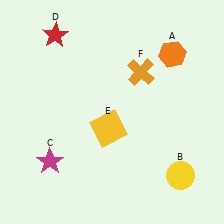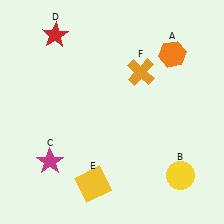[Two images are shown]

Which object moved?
The yellow square (E) moved down.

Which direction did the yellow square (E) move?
The yellow square (E) moved down.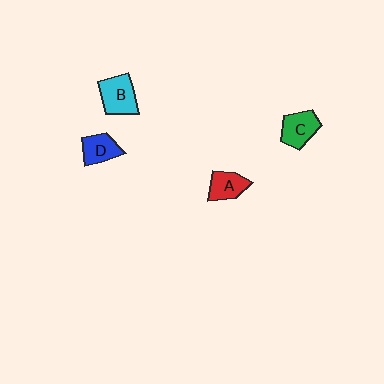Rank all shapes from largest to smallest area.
From largest to smallest: B (cyan), C (green), A (red), D (blue).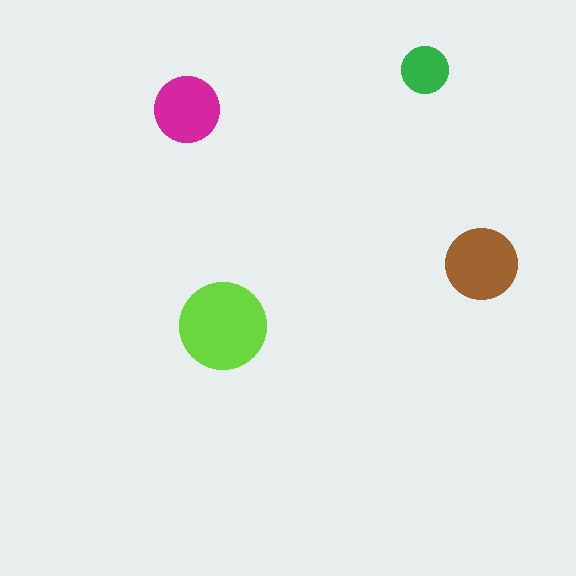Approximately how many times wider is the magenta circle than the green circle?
About 1.5 times wider.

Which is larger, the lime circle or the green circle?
The lime one.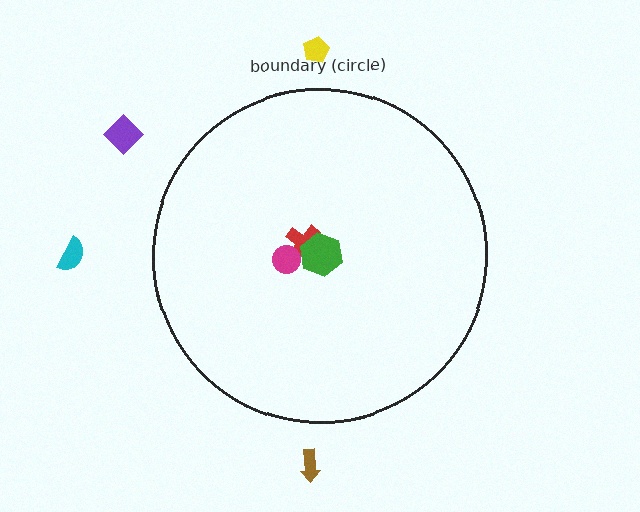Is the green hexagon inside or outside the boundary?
Inside.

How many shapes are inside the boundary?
3 inside, 4 outside.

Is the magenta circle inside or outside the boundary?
Inside.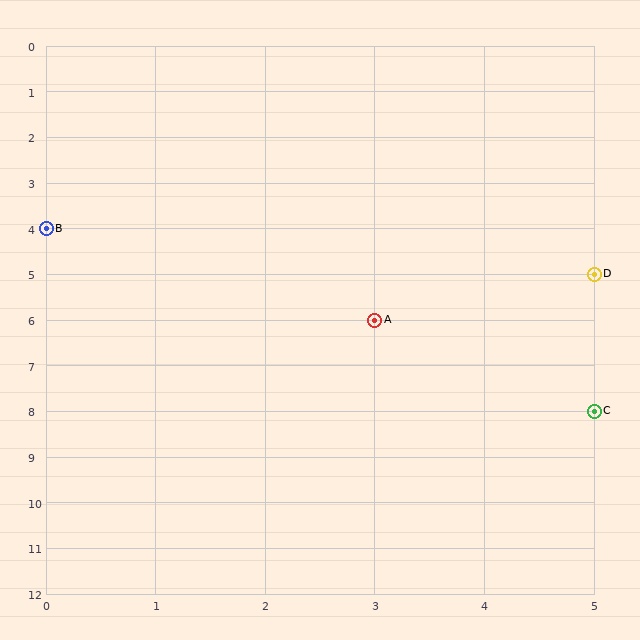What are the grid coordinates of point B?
Point B is at grid coordinates (0, 4).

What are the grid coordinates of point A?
Point A is at grid coordinates (3, 6).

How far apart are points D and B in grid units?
Points D and B are 5 columns and 1 row apart (about 5.1 grid units diagonally).